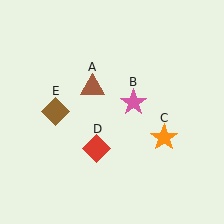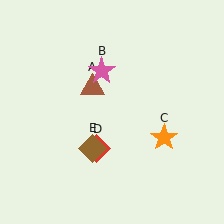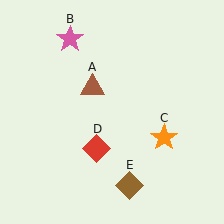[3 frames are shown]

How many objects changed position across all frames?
2 objects changed position: pink star (object B), brown diamond (object E).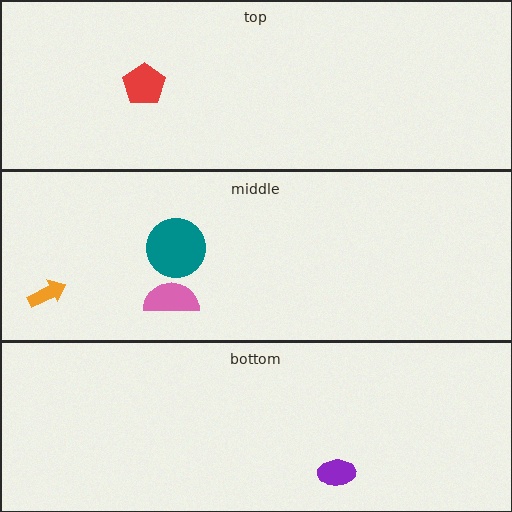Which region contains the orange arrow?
The middle region.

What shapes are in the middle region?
The teal circle, the pink semicircle, the orange arrow.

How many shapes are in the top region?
1.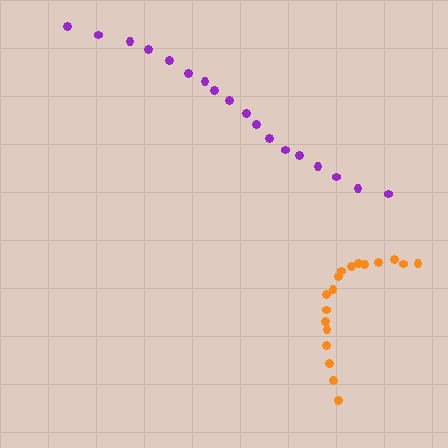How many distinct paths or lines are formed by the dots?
There are 2 distinct paths.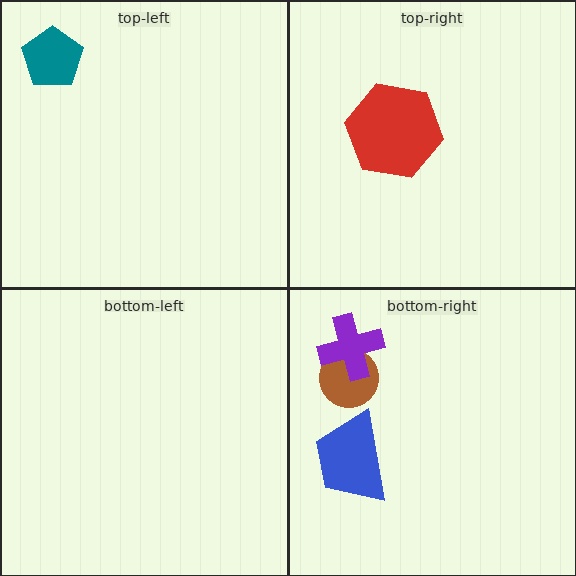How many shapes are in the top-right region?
1.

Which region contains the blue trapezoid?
The bottom-right region.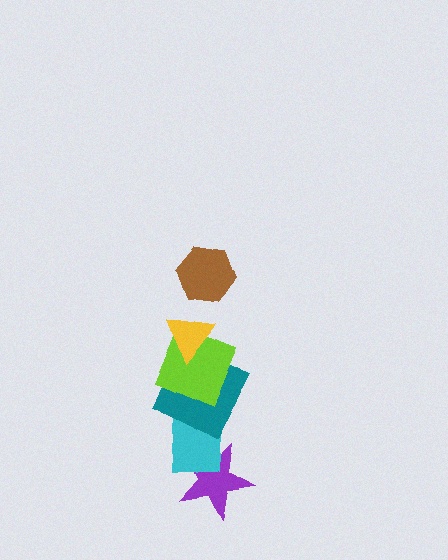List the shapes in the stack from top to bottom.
From top to bottom: the brown hexagon, the yellow triangle, the lime square, the teal square, the cyan rectangle, the purple star.